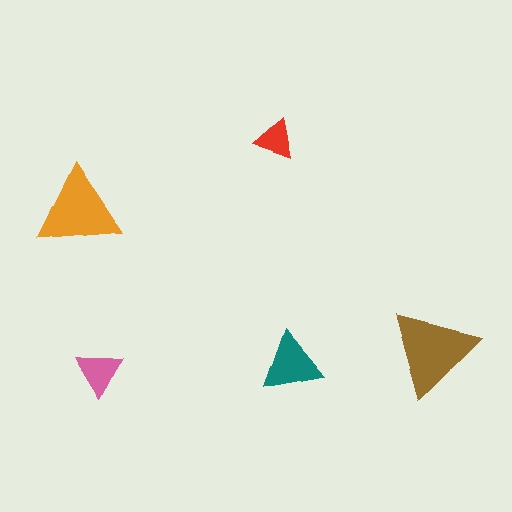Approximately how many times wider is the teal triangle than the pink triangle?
About 1.5 times wider.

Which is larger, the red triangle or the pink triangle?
The pink one.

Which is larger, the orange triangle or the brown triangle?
The brown one.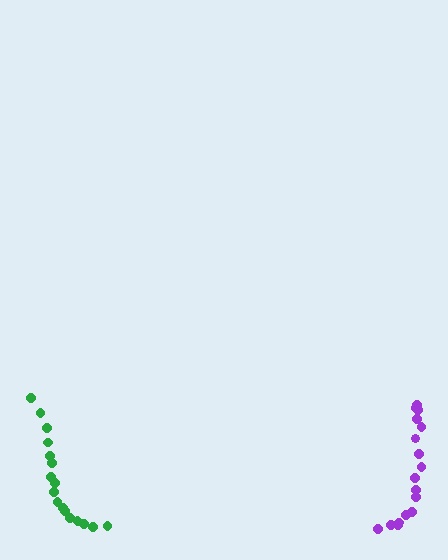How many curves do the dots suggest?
There are 2 distinct paths.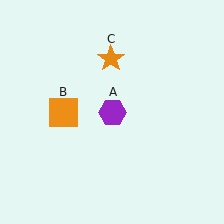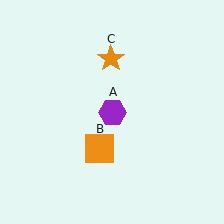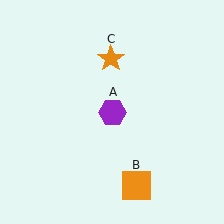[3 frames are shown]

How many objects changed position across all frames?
1 object changed position: orange square (object B).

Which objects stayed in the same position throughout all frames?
Purple hexagon (object A) and orange star (object C) remained stationary.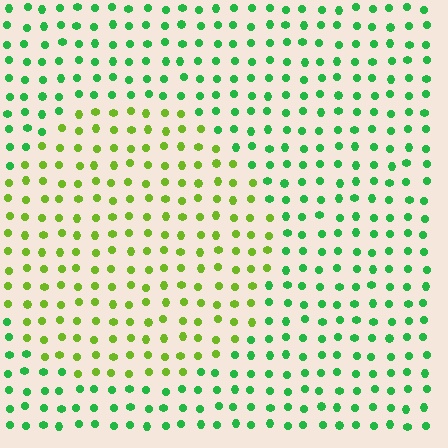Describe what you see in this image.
The image is filled with small green elements in a uniform arrangement. A circle-shaped region is visible where the elements are tinted to a slightly different hue, forming a subtle color boundary.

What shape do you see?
I see a circle.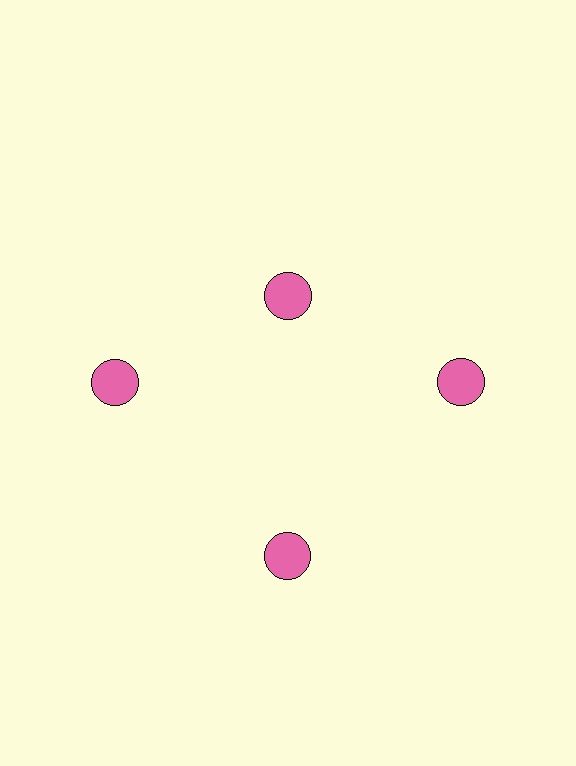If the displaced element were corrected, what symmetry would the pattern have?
It would have 4-fold rotational symmetry — the pattern would map onto itself every 90 degrees.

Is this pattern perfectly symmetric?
No. The 4 pink circles are arranged in a ring, but one element near the 12 o'clock position is pulled inward toward the center, breaking the 4-fold rotational symmetry.